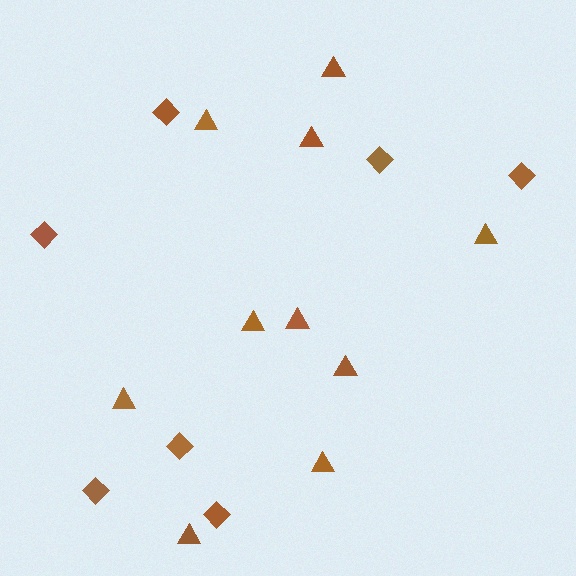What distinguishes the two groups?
There are 2 groups: one group of triangles (10) and one group of diamonds (7).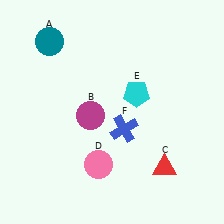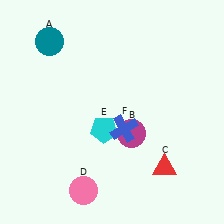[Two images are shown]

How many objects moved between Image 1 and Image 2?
3 objects moved between the two images.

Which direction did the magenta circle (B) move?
The magenta circle (B) moved right.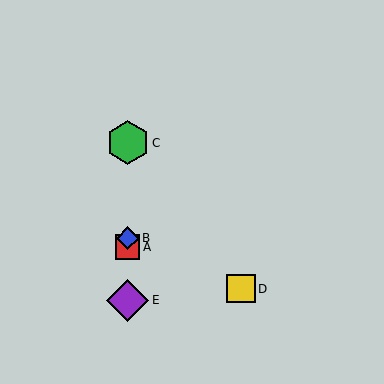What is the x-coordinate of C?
Object C is at x≈128.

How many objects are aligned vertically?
4 objects (A, B, C, E) are aligned vertically.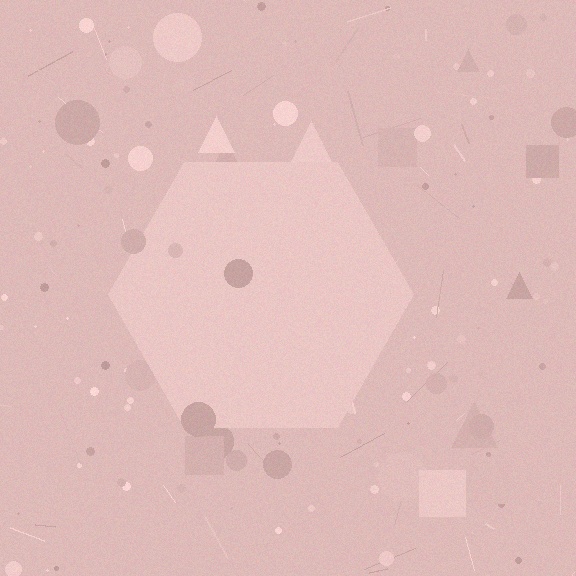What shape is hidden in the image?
A hexagon is hidden in the image.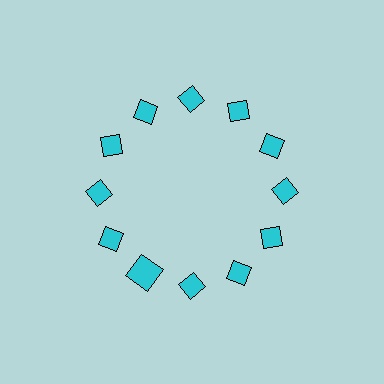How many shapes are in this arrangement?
There are 12 shapes arranged in a ring pattern.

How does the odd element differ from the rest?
It has a different shape: square instead of diamond.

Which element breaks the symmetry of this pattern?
The cyan square at roughly the 7 o'clock position breaks the symmetry. All other shapes are cyan diamonds.